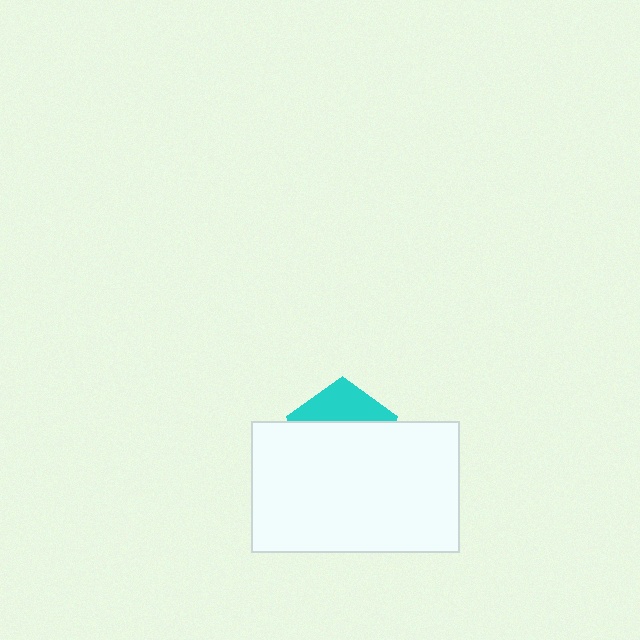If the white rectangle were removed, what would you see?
You would see the complete cyan pentagon.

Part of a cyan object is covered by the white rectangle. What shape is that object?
It is a pentagon.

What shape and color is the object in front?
The object in front is a white rectangle.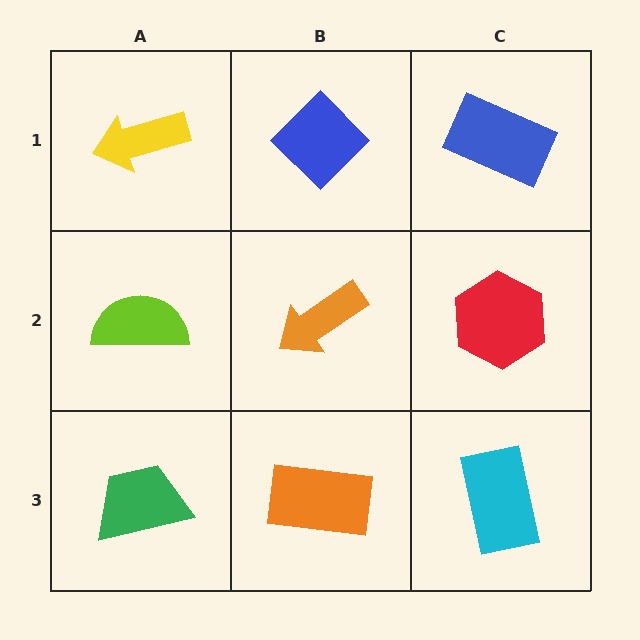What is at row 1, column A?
A yellow arrow.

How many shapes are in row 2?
3 shapes.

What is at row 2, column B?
An orange arrow.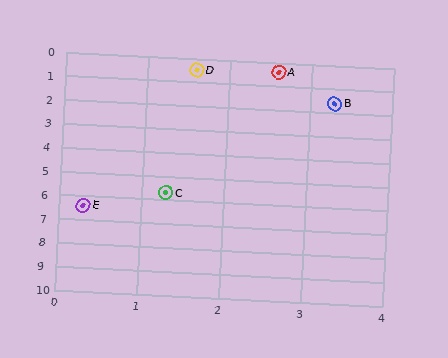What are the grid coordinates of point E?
Point E is at approximately (0.3, 6.4).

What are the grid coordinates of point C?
Point C is at approximately (1.3, 5.7).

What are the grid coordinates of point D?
Point D is at approximately (1.6, 0.5).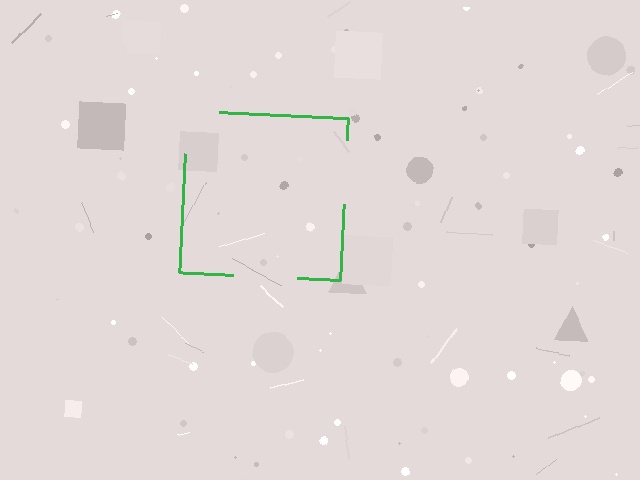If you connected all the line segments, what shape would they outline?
They would outline a square.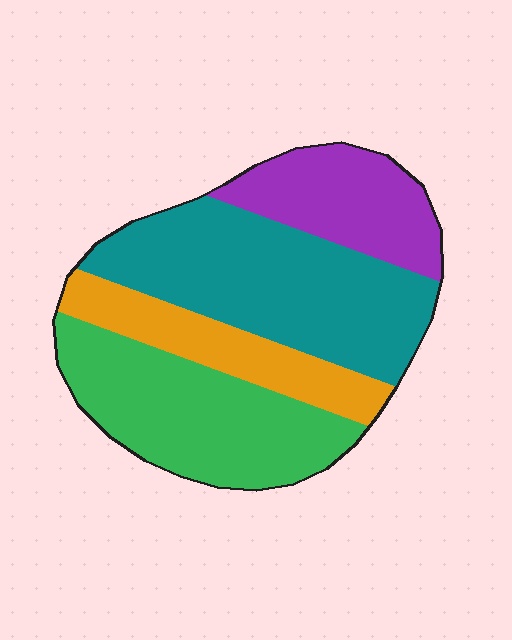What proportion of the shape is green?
Green takes up about one third (1/3) of the shape.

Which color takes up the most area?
Teal, at roughly 35%.